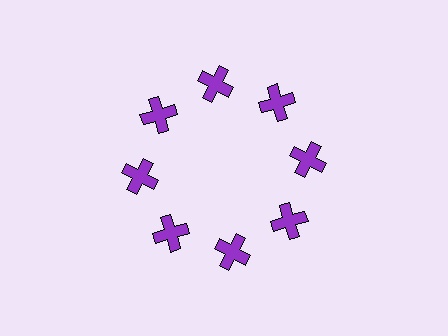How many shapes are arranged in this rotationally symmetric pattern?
There are 8 shapes, arranged in 8 groups of 1.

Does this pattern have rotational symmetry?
Yes, this pattern has 8-fold rotational symmetry. It looks the same after rotating 45 degrees around the center.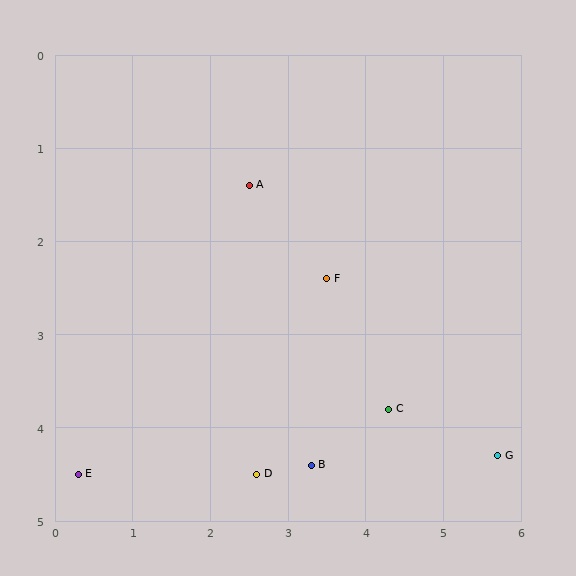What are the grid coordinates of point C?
Point C is at approximately (4.3, 3.8).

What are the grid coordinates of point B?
Point B is at approximately (3.3, 4.4).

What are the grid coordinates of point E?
Point E is at approximately (0.3, 4.5).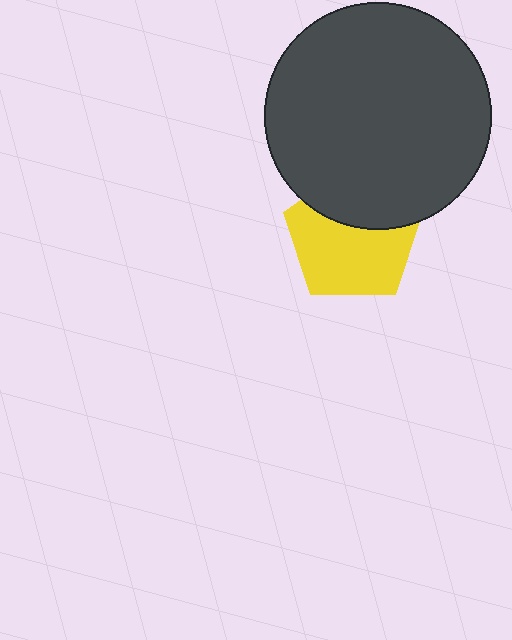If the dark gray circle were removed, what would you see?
You would see the complete yellow pentagon.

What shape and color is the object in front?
The object in front is a dark gray circle.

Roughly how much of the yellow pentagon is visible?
About half of it is visible (roughly 64%).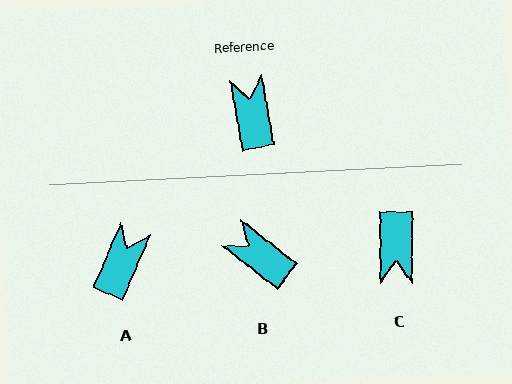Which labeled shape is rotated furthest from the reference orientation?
C, about 170 degrees away.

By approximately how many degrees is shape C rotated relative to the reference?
Approximately 170 degrees counter-clockwise.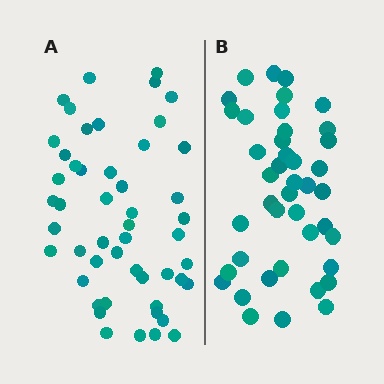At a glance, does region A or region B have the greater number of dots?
Region A (the left region) has more dots.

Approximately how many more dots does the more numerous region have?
Region A has roughly 8 or so more dots than region B.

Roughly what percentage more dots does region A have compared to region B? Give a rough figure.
About 20% more.